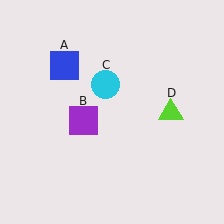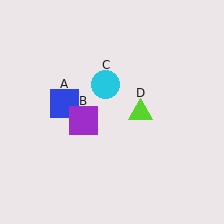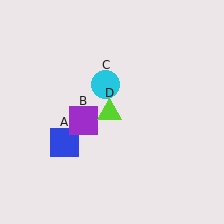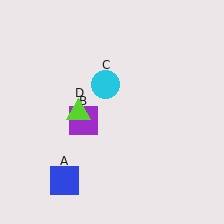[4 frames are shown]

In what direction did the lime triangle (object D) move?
The lime triangle (object D) moved left.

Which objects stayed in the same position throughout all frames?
Purple square (object B) and cyan circle (object C) remained stationary.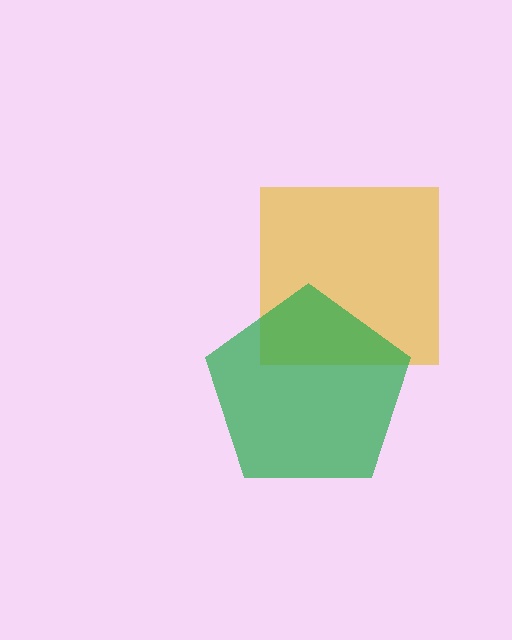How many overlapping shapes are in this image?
There are 2 overlapping shapes in the image.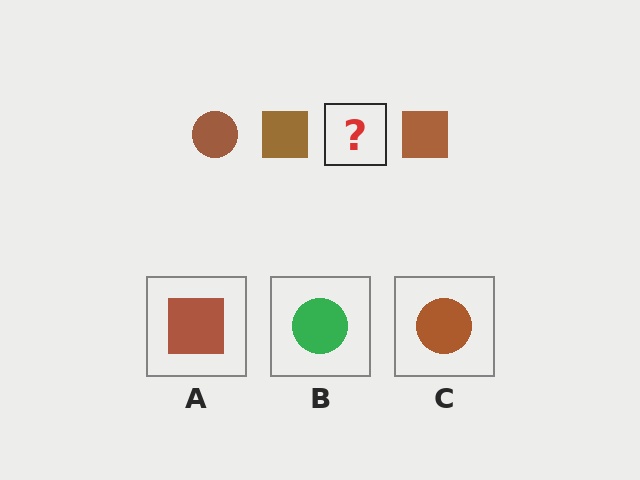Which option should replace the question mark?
Option C.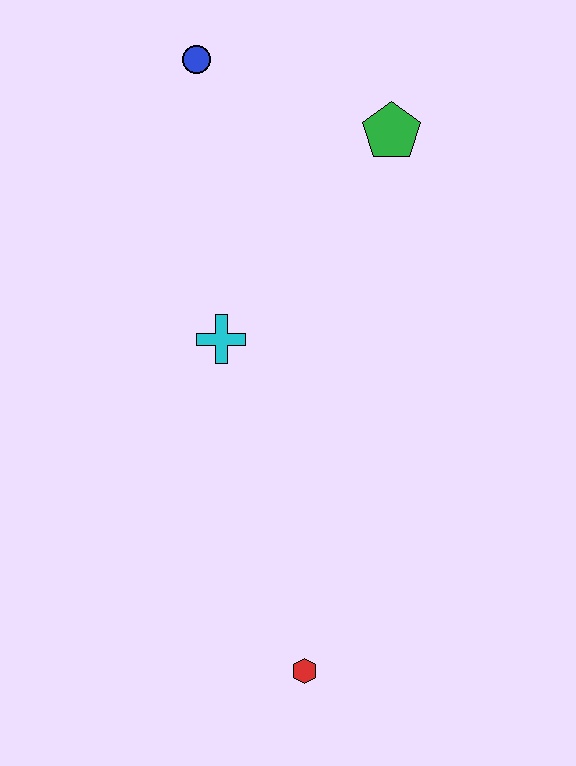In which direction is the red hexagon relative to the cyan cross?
The red hexagon is below the cyan cross.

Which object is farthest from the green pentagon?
The red hexagon is farthest from the green pentagon.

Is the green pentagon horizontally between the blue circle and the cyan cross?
No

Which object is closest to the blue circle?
The green pentagon is closest to the blue circle.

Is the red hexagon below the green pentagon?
Yes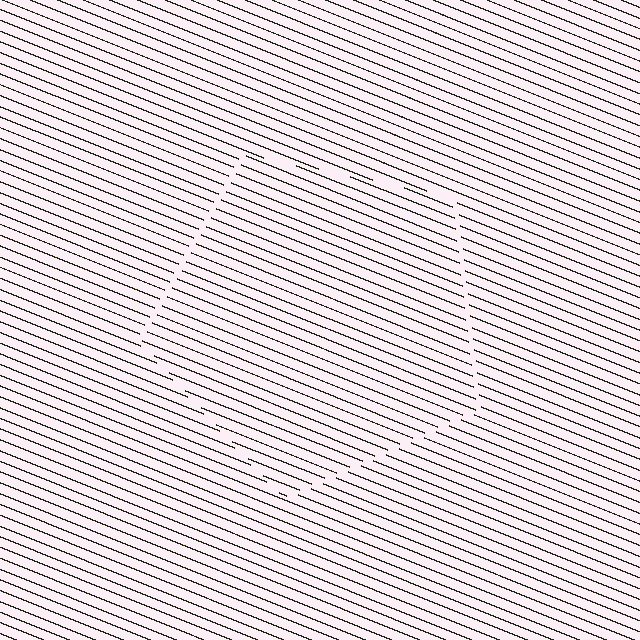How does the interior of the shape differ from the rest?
The interior of the shape contains the same grating, shifted by half a period — the contour is defined by the phase discontinuity where line-ends from the inner and outer gratings abut.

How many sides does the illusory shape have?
5 sides — the line-ends trace a pentagon.